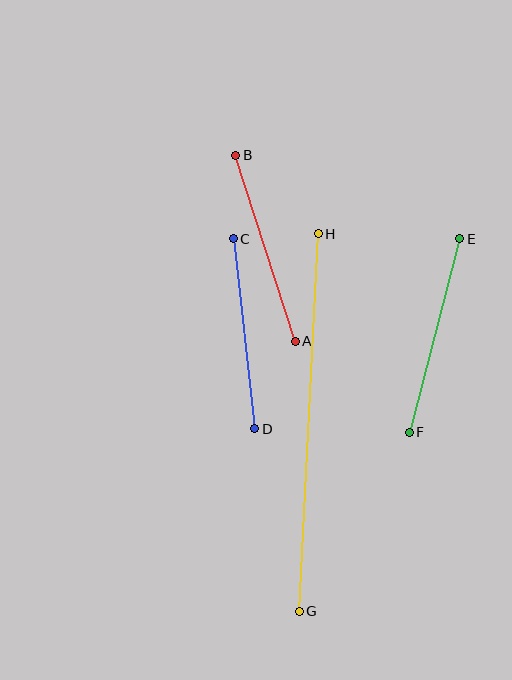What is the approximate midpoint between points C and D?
The midpoint is at approximately (244, 334) pixels.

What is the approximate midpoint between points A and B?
The midpoint is at approximately (266, 248) pixels.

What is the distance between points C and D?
The distance is approximately 191 pixels.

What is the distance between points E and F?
The distance is approximately 200 pixels.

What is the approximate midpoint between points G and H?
The midpoint is at approximately (309, 422) pixels.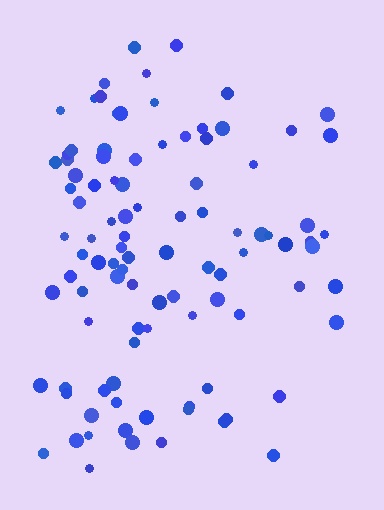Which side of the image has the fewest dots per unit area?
The right.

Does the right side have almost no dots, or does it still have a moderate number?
Still a moderate number, just noticeably fewer than the left.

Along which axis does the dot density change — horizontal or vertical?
Horizontal.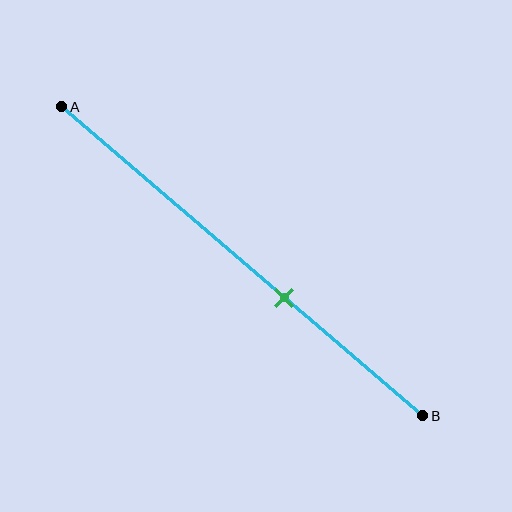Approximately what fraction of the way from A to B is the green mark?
The green mark is approximately 60% of the way from A to B.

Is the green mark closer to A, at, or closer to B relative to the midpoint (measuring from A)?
The green mark is closer to point B than the midpoint of segment AB.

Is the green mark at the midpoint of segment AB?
No, the mark is at about 60% from A, not at the 50% midpoint.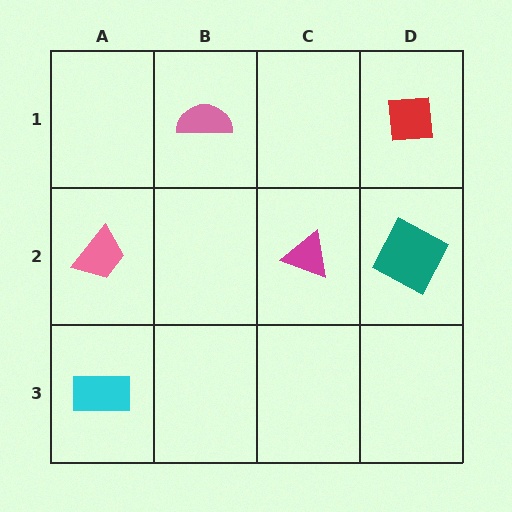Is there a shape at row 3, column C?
No, that cell is empty.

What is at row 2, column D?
A teal square.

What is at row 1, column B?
A pink semicircle.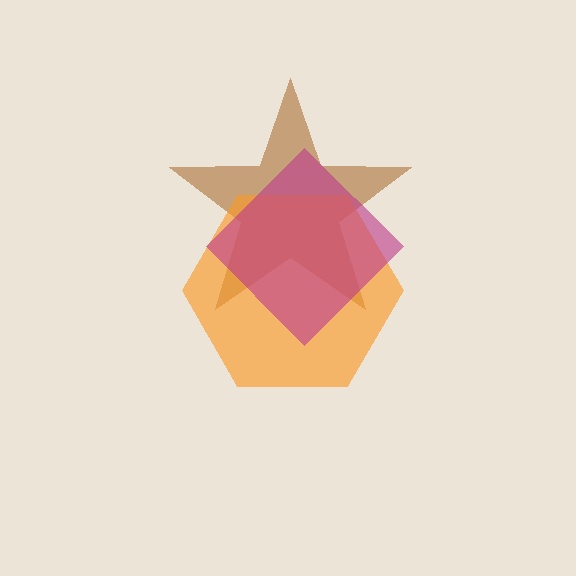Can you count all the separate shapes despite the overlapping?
Yes, there are 3 separate shapes.